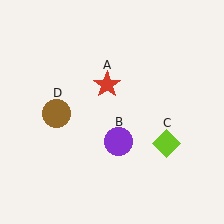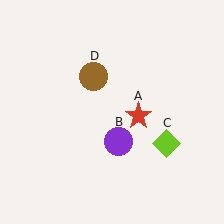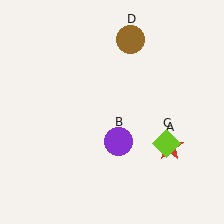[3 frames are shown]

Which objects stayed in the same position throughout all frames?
Purple circle (object B) and lime diamond (object C) remained stationary.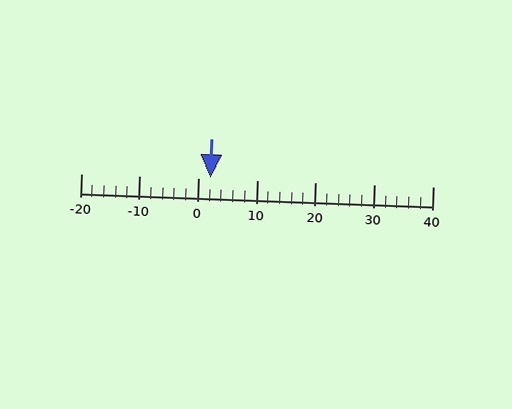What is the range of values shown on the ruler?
The ruler shows values from -20 to 40.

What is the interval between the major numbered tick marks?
The major tick marks are spaced 10 units apart.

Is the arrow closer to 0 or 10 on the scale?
The arrow is closer to 0.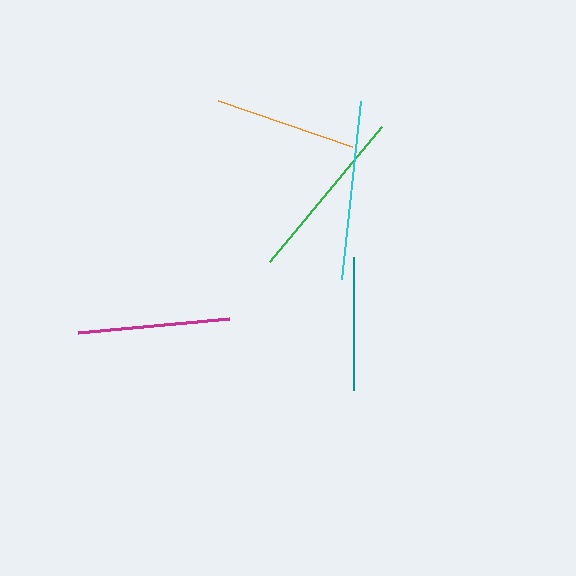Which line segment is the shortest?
The teal line is the shortest at approximately 134 pixels.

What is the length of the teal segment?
The teal segment is approximately 134 pixels long.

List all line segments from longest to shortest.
From longest to shortest: cyan, green, magenta, orange, teal.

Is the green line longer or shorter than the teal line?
The green line is longer than the teal line.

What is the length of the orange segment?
The orange segment is approximately 142 pixels long.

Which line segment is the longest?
The cyan line is the longest at approximately 178 pixels.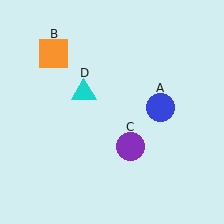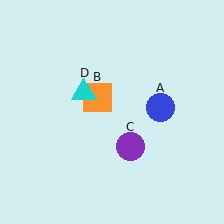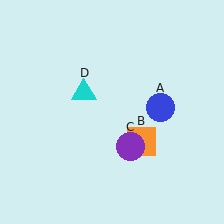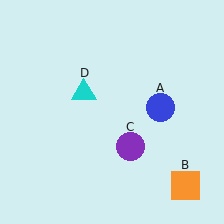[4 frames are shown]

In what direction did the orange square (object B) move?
The orange square (object B) moved down and to the right.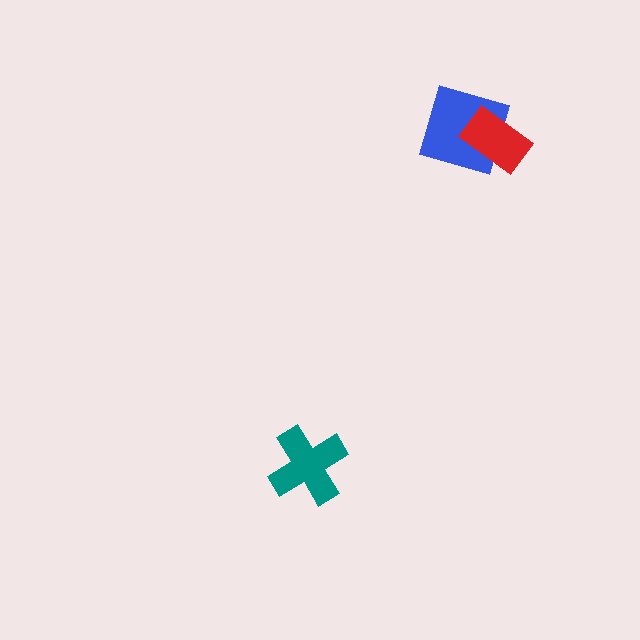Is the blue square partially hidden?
Yes, it is partially covered by another shape.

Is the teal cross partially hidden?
No, no other shape covers it.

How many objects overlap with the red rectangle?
1 object overlaps with the red rectangle.